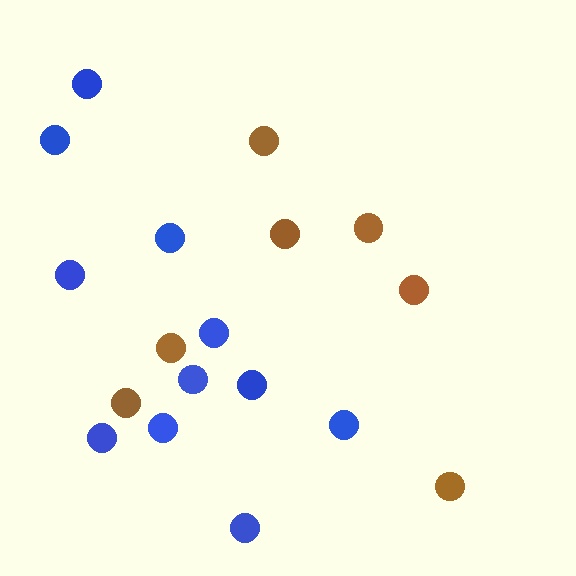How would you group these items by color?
There are 2 groups: one group of brown circles (7) and one group of blue circles (11).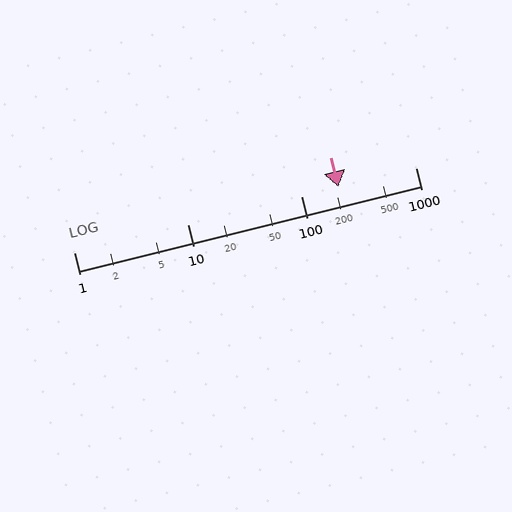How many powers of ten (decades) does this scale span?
The scale spans 3 decades, from 1 to 1000.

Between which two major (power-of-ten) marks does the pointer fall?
The pointer is between 100 and 1000.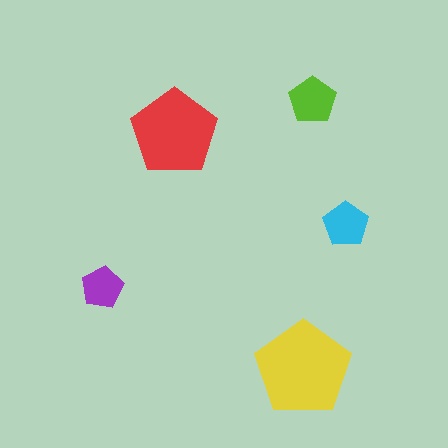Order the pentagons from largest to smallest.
the yellow one, the red one, the lime one, the cyan one, the purple one.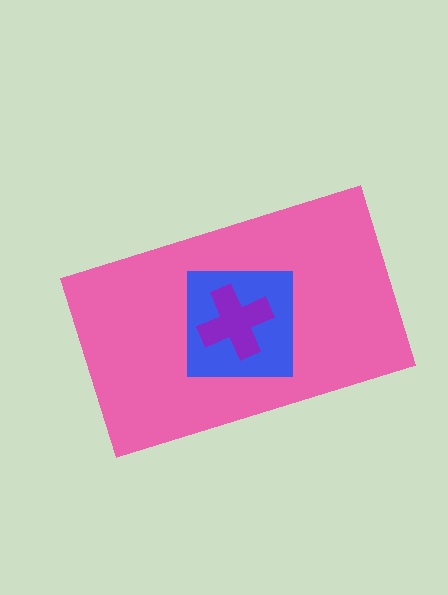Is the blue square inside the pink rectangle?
Yes.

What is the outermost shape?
The pink rectangle.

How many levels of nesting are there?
3.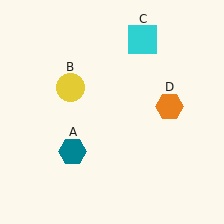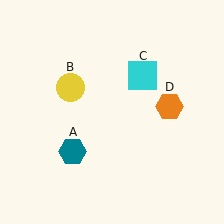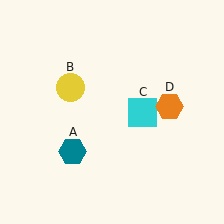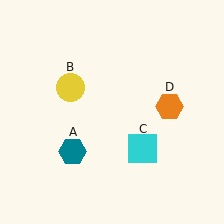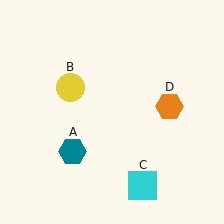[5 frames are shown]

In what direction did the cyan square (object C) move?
The cyan square (object C) moved down.